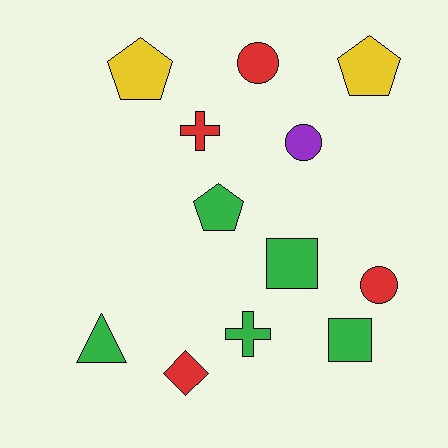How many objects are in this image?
There are 12 objects.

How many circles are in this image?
There are 3 circles.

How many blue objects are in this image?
There are no blue objects.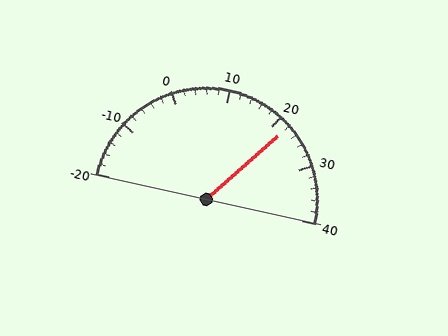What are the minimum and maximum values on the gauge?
The gauge ranges from -20 to 40.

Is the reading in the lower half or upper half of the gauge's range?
The reading is in the upper half of the range (-20 to 40).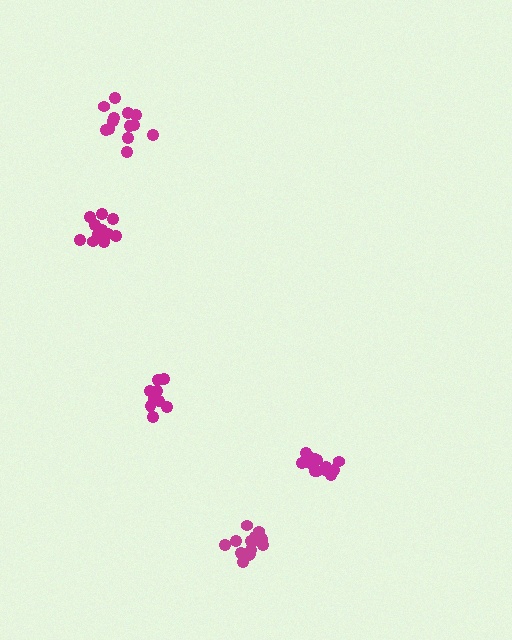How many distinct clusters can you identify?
There are 5 distinct clusters.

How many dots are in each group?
Group 1: 13 dots, Group 2: 15 dots, Group 3: 9 dots, Group 4: 13 dots, Group 5: 11 dots (61 total).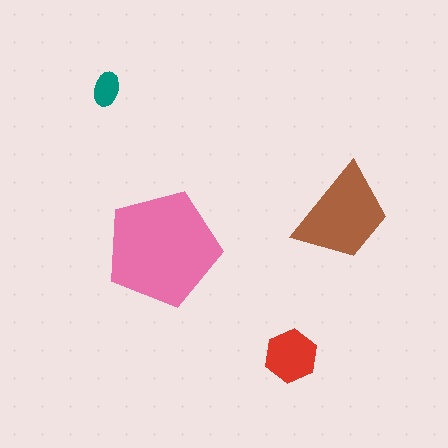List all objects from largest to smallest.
The pink pentagon, the brown trapezoid, the red hexagon, the teal ellipse.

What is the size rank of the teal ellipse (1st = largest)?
4th.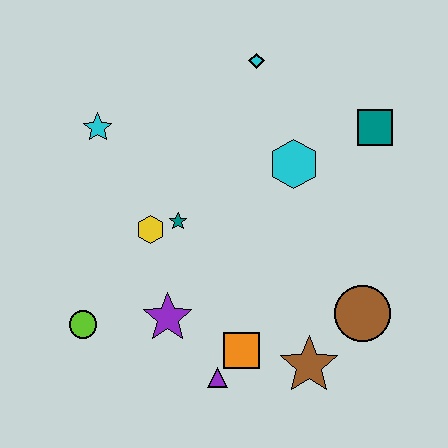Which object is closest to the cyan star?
The yellow hexagon is closest to the cyan star.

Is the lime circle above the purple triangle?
Yes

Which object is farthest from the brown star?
The cyan star is farthest from the brown star.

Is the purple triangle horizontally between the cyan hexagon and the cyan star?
Yes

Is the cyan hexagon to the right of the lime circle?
Yes